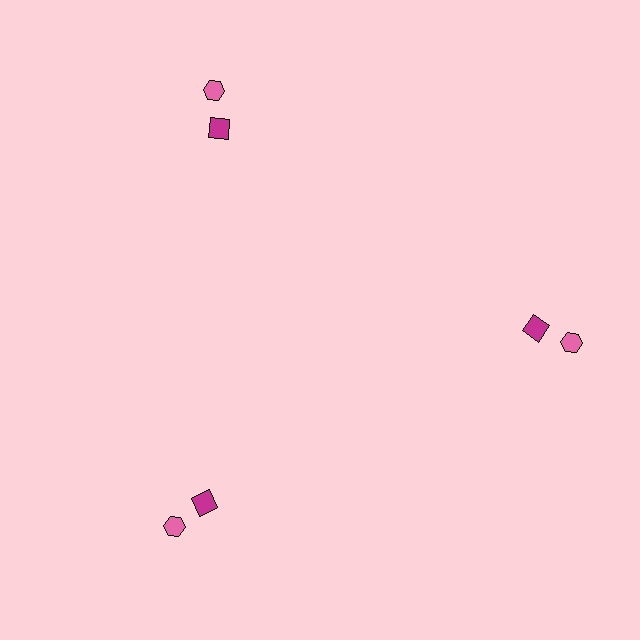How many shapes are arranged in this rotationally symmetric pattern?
There are 6 shapes, arranged in 3 groups of 2.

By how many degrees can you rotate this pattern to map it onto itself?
The pattern maps onto itself every 120 degrees of rotation.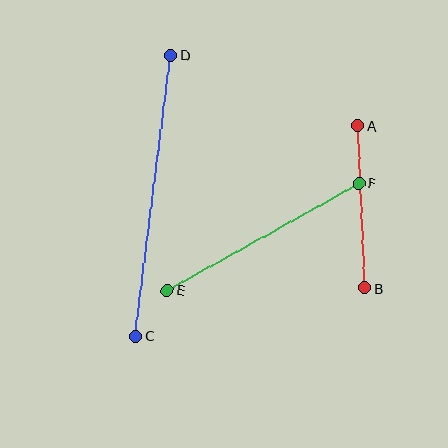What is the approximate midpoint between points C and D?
The midpoint is at approximately (153, 196) pixels.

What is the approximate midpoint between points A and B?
The midpoint is at approximately (361, 207) pixels.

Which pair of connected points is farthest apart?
Points C and D are farthest apart.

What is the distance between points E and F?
The distance is approximately 220 pixels.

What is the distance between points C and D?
The distance is approximately 283 pixels.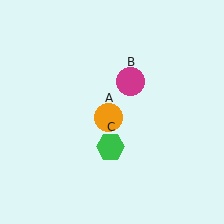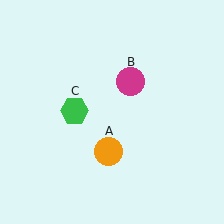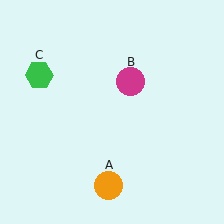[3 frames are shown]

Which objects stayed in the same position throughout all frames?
Magenta circle (object B) remained stationary.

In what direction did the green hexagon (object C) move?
The green hexagon (object C) moved up and to the left.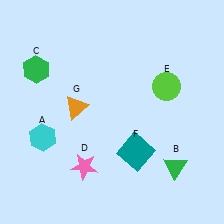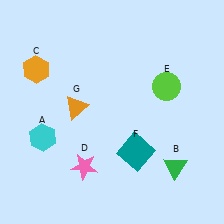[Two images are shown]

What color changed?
The hexagon (C) changed from green in Image 1 to orange in Image 2.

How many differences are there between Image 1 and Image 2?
There is 1 difference between the two images.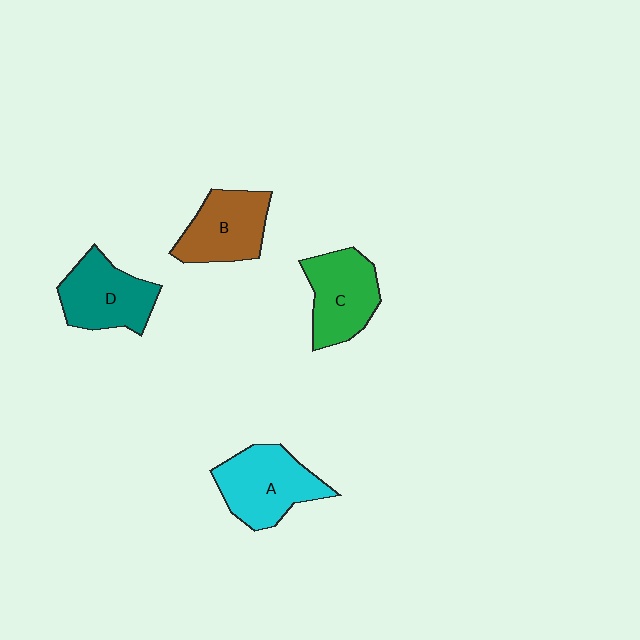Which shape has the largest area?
Shape A (cyan).